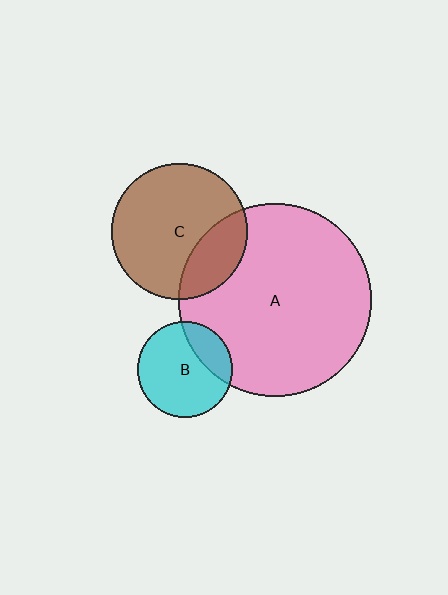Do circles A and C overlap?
Yes.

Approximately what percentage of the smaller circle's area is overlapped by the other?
Approximately 25%.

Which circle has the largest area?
Circle A (pink).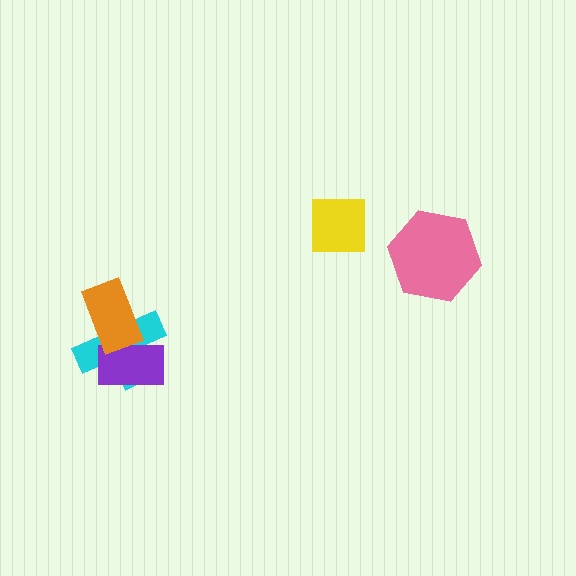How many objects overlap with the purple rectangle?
2 objects overlap with the purple rectangle.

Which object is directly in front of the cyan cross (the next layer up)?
The purple rectangle is directly in front of the cyan cross.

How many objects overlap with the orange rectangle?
2 objects overlap with the orange rectangle.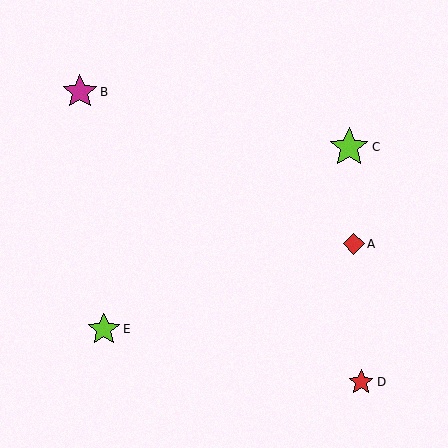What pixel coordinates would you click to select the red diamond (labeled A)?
Click at (354, 244) to select the red diamond A.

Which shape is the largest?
The lime star (labeled C) is the largest.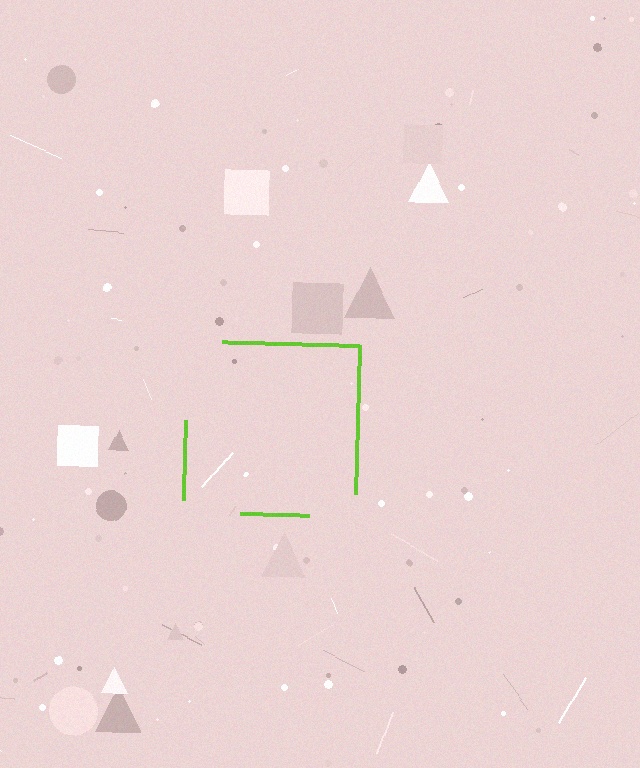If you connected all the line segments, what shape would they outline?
They would outline a square.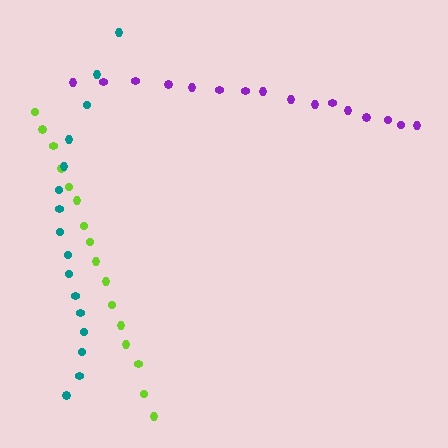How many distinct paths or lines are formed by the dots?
There are 3 distinct paths.